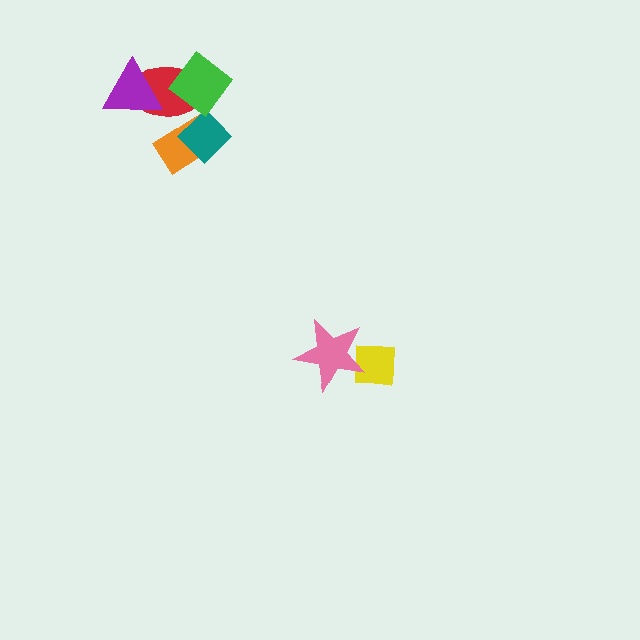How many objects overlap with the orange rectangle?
2 objects overlap with the orange rectangle.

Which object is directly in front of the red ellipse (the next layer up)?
The purple triangle is directly in front of the red ellipse.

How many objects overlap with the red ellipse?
3 objects overlap with the red ellipse.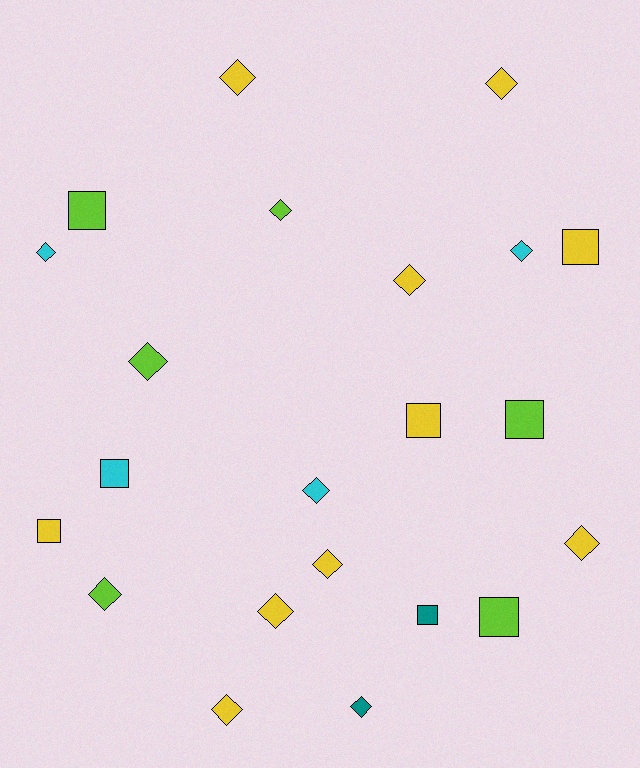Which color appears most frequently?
Yellow, with 10 objects.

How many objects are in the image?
There are 22 objects.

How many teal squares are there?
There is 1 teal square.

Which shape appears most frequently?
Diamond, with 14 objects.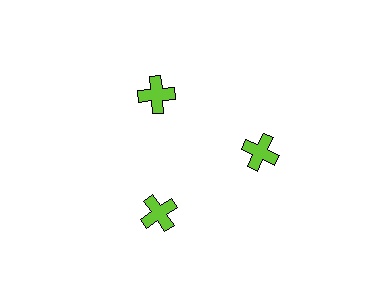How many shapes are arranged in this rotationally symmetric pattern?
There are 3 shapes, arranged in 3 groups of 1.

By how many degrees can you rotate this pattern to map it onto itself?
The pattern maps onto itself every 120 degrees of rotation.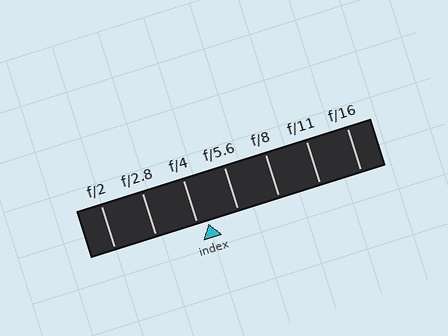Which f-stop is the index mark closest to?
The index mark is closest to f/4.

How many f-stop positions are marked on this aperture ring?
There are 7 f-stop positions marked.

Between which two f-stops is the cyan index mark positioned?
The index mark is between f/4 and f/5.6.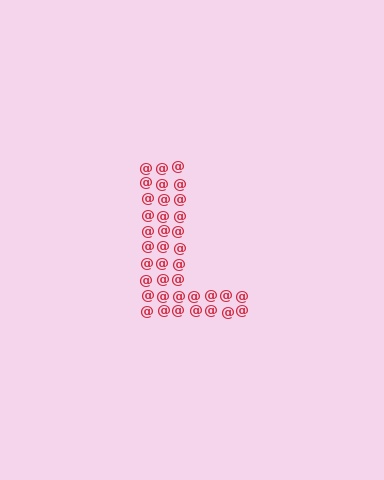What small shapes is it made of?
It is made of small at signs.